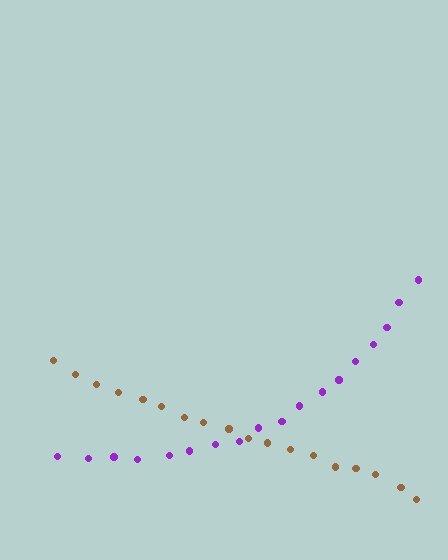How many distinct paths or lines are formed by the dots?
There are 2 distinct paths.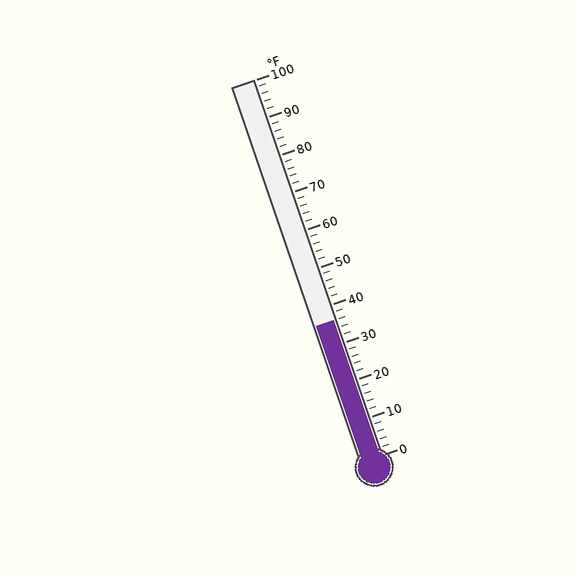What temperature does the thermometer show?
The thermometer shows approximately 36°F.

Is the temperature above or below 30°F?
The temperature is above 30°F.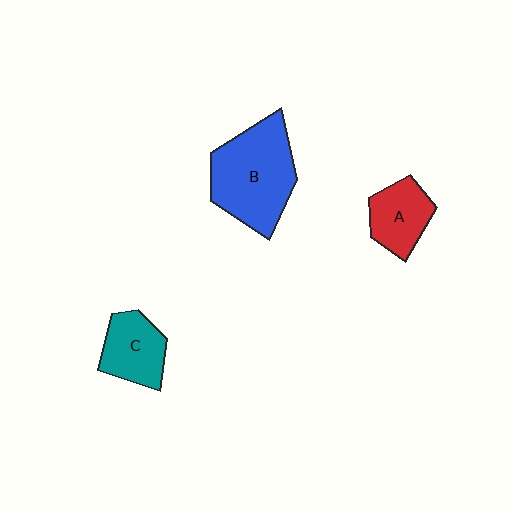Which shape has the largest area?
Shape B (blue).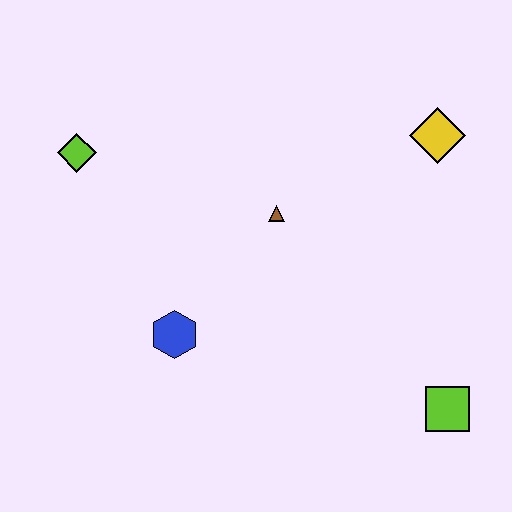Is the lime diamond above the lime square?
Yes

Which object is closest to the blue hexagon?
The brown triangle is closest to the blue hexagon.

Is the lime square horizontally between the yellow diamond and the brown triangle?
No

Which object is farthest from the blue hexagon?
The yellow diamond is farthest from the blue hexagon.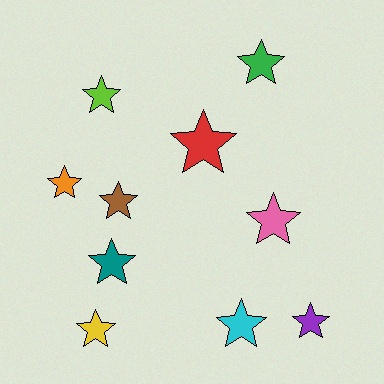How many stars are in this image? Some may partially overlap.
There are 10 stars.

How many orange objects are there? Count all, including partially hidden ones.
There is 1 orange object.